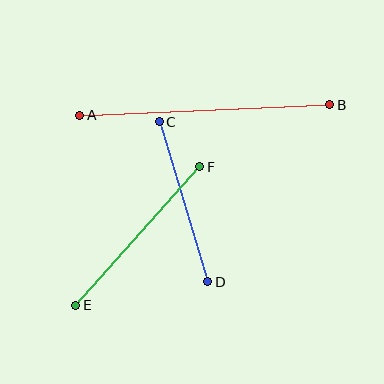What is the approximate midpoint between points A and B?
The midpoint is at approximately (205, 110) pixels.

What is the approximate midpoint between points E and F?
The midpoint is at approximately (138, 236) pixels.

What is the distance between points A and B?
The distance is approximately 250 pixels.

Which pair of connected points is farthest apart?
Points A and B are farthest apart.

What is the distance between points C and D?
The distance is approximately 167 pixels.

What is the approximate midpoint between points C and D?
The midpoint is at approximately (183, 202) pixels.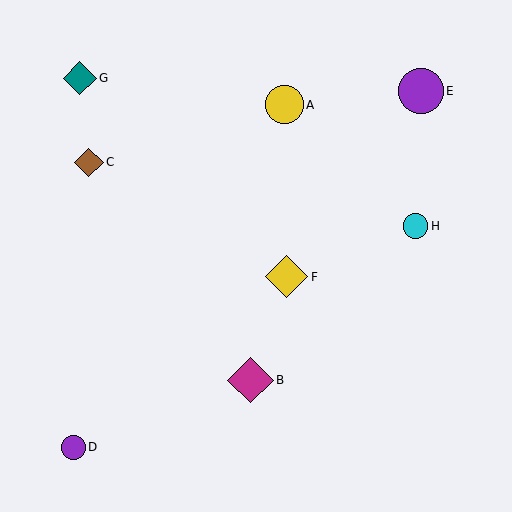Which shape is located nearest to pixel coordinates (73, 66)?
The teal diamond (labeled G) at (80, 78) is nearest to that location.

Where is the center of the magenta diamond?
The center of the magenta diamond is at (251, 380).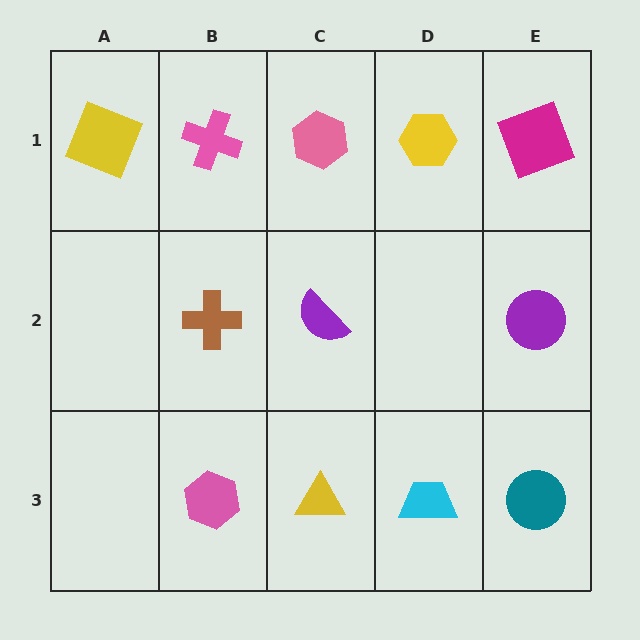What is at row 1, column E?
A magenta square.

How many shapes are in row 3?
4 shapes.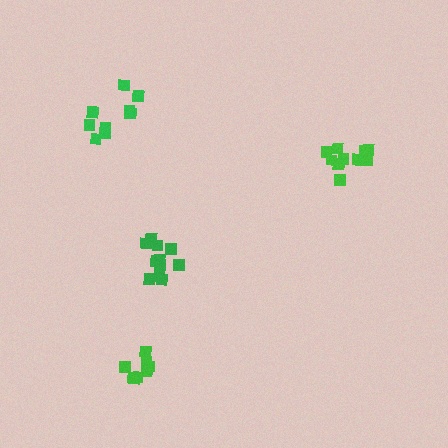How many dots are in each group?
Group 1: 10 dots, Group 2: 11 dots, Group 3: 9 dots, Group 4: 8 dots (38 total).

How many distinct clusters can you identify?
There are 4 distinct clusters.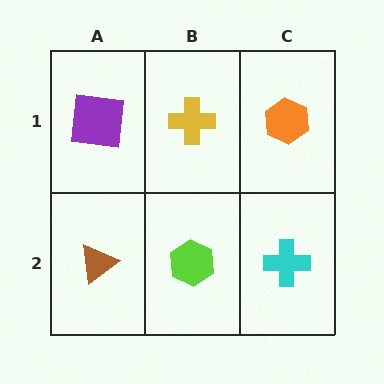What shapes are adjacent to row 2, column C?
An orange hexagon (row 1, column C), a lime hexagon (row 2, column B).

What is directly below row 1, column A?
A brown triangle.